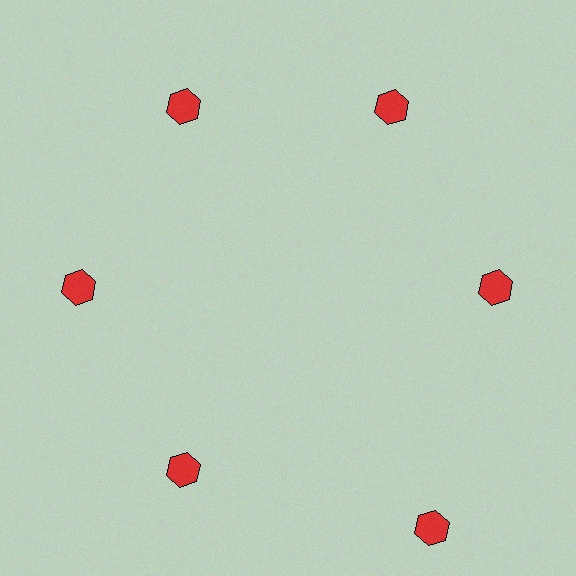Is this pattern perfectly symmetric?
No. The 6 red hexagons are arranged in a ring, but one element near the 5 o'clock position is pushed outward from the center, breaking the 6-fold rotational symmetry.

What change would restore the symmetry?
The symmetry would be restored by moving it inward, back onto the ring so that all 6 hexagons sit at equal angles and equal distance from the center.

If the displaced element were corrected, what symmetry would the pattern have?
It would have 6-fold rotational symmetry — the pattern would map onto itself every 60 degrees.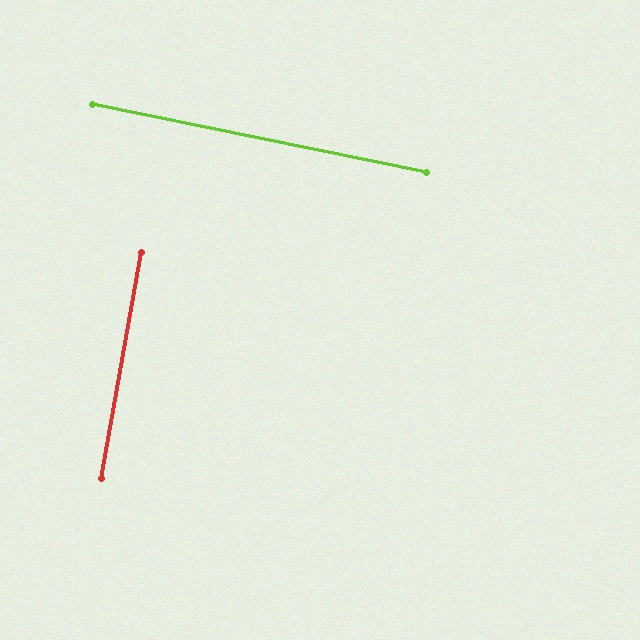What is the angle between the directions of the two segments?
Approximately 89 degrees.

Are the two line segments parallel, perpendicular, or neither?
Perpendicular — they meet at approximately 89°.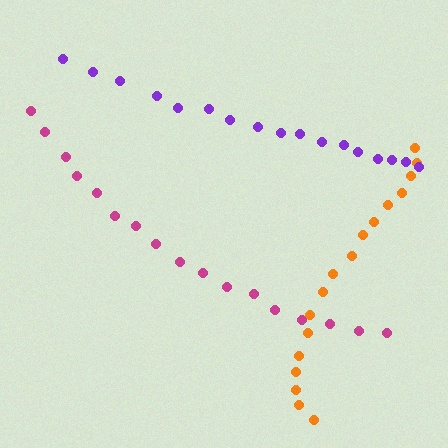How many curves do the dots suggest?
There are 3 distinct paths.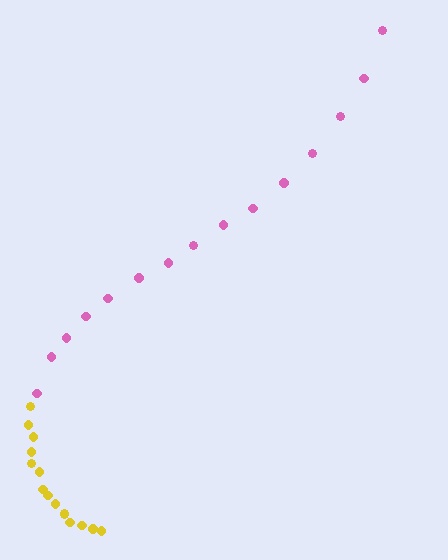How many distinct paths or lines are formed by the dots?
There are 2 distinct paths.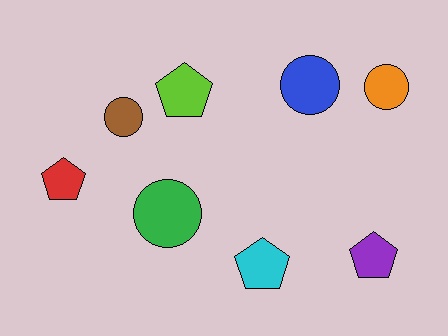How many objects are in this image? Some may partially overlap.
There are 8 objects.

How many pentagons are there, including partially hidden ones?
There are 4 pentagons.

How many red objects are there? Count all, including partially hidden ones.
There is 1 red object.